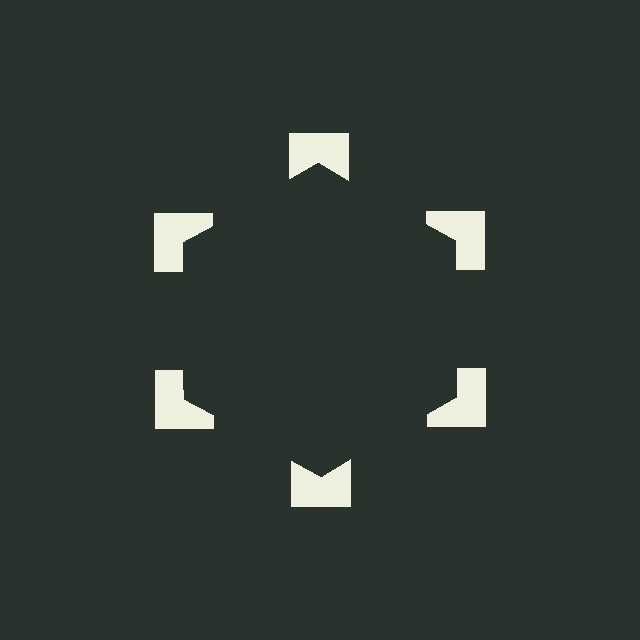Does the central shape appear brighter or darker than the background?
It typically appears slightly darker than the background, even though no actual brightness change is drawn.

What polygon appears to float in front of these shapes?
An illusory hexagon — its edges are inferred from the aligned wedge cuts in the notched squares, not physically drawn.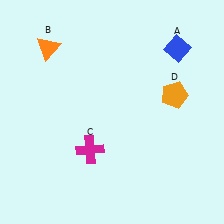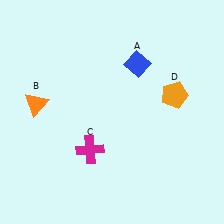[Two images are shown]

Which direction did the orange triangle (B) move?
The orange triangle (B) moved down.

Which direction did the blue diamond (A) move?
The blue diamond (A) moved left.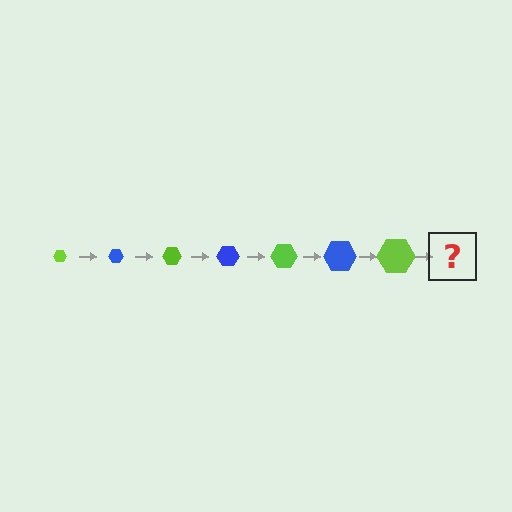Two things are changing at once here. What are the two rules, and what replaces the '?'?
The two rules are that the hexagon grows larger each step and the color cycles through lime and blue. The '?' should be a blue hexagon, larger than the previous one.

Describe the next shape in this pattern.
It should be a blue hexagon, larger than the previous one.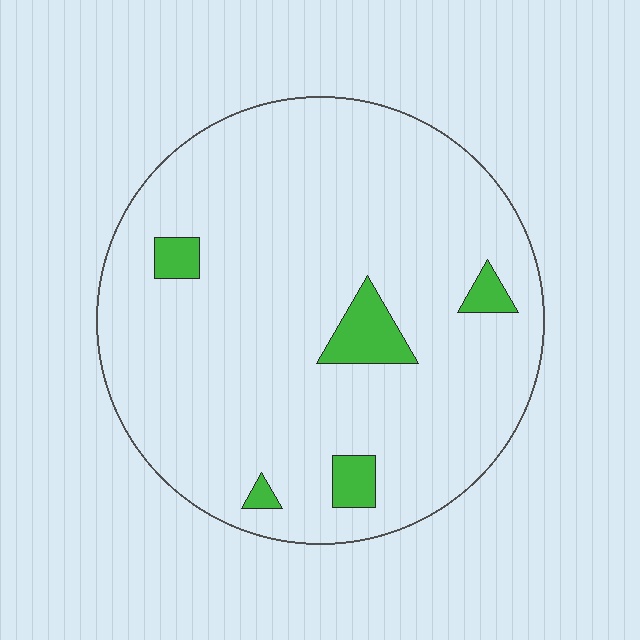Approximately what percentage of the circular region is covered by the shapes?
Approximately 5%.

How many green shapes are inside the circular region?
5.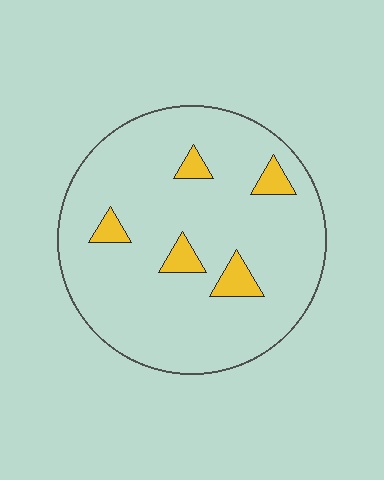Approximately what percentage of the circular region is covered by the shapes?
Approximately 10%.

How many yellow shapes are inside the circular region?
5.